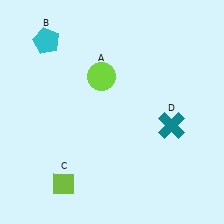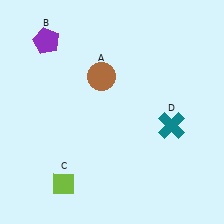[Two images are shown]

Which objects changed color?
A changed from lime to brown. B changed from cyan to purple.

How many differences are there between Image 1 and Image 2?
There are 2 differences between the two images.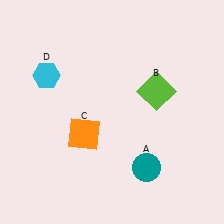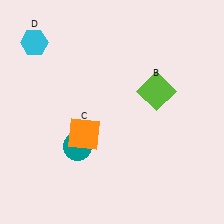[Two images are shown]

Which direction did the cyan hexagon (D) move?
The cyan hexagon (D) moved up.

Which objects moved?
The objects that moved are: the teal circle (A), the cyan hexagon (D).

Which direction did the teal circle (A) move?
The teal circle (A) moved left.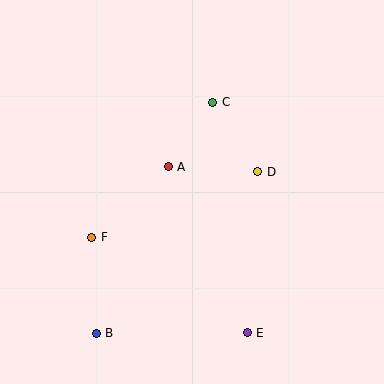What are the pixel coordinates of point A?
Point A is at (168, 167).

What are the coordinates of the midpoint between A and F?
The midpoint between A and F is at (130, 202).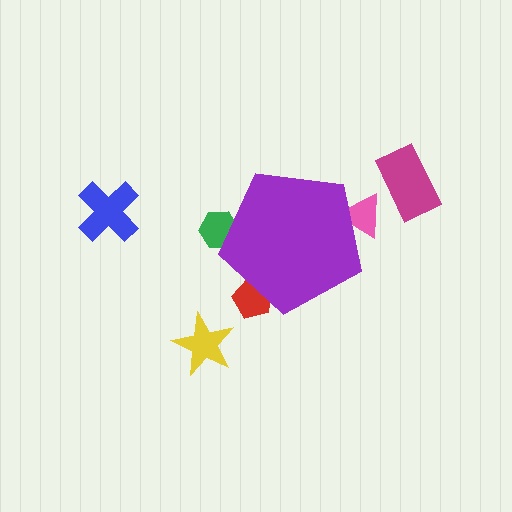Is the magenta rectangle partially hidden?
No, the magenta rectangle is fully visible.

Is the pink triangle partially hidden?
Yes, the pink triangle is partially hidden behind the purple pentagon.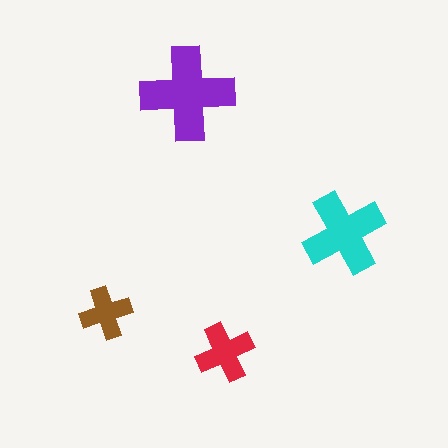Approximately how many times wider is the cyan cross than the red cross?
About 1.5 times wider.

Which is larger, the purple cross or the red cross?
The purple one.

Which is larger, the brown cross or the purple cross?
The purple one.